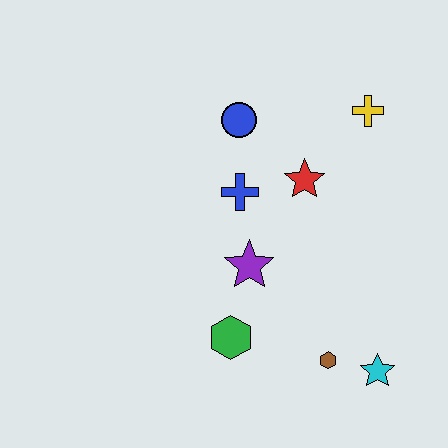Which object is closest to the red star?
The blue cross is closest to the red star.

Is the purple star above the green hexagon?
Yes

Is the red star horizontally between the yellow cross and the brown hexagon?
No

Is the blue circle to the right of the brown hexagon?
No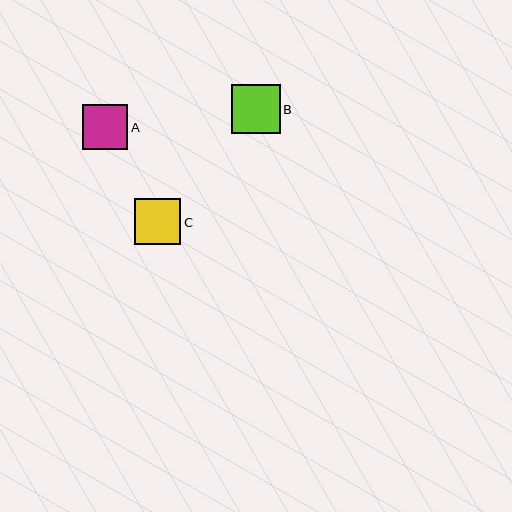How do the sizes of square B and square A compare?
Square B and square A are approximately the same size.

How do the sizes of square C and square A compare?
Square C and square A are approximately the same size.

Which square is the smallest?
Square A is the smallest with a size of approximately 45 pixels.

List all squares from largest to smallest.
From largest to smallest: B, C, A.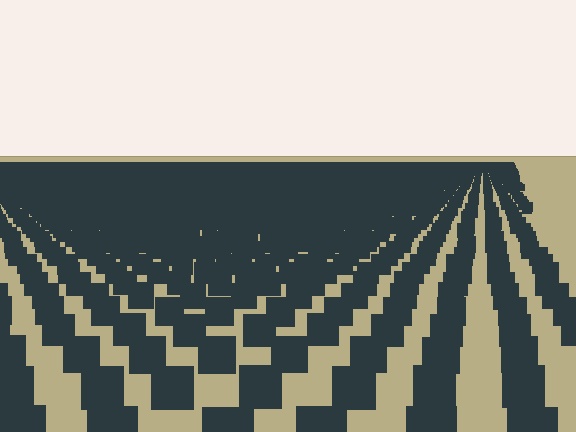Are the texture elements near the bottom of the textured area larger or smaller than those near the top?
Larger. Near the bottom, elements are closer to the viewer and appear at a bigger on-screen size.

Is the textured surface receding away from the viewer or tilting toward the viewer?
The surface is receding away from the viewer. Texture elements get smaller and denser toward the top.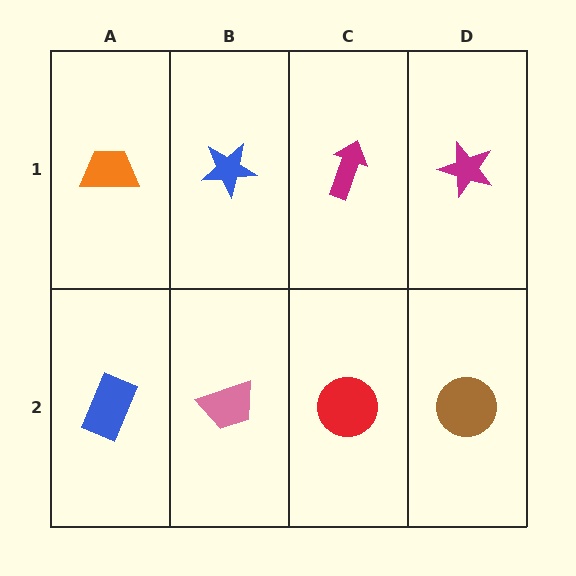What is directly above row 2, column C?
A magenta arrow.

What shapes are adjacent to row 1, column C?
A red circle (row 2, column C), a blue star (row 1, column B), a magenta star (row 1, column D).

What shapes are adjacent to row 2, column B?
A blue star (row 1, column B), a blue rectangle (row 2, column A), a red circle (row 2, column C).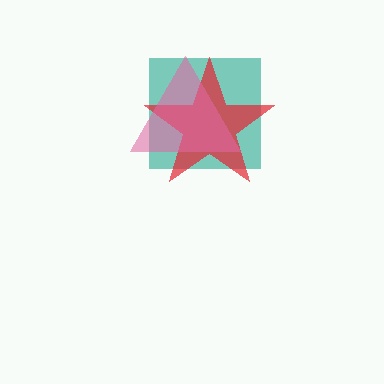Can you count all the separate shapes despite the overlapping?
Yes, there are 3 separate shapes.